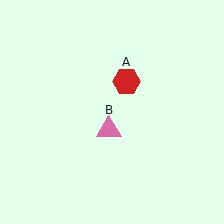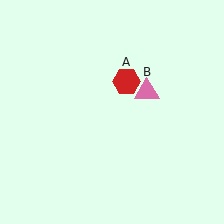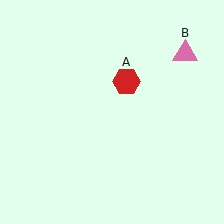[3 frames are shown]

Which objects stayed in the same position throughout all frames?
Red hexagon (object A) remained stationary.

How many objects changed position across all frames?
1 object changed position: pink triangle (object B).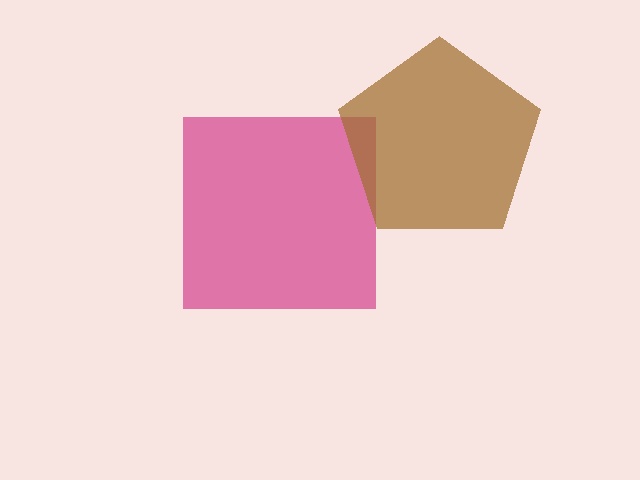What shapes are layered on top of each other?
The layered shapes are: a magenta square, a brown pentagon.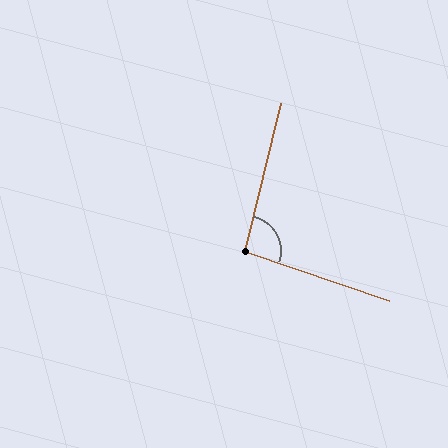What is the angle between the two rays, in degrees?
Approximately 95 degrees.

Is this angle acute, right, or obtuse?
It is approximately a right angle.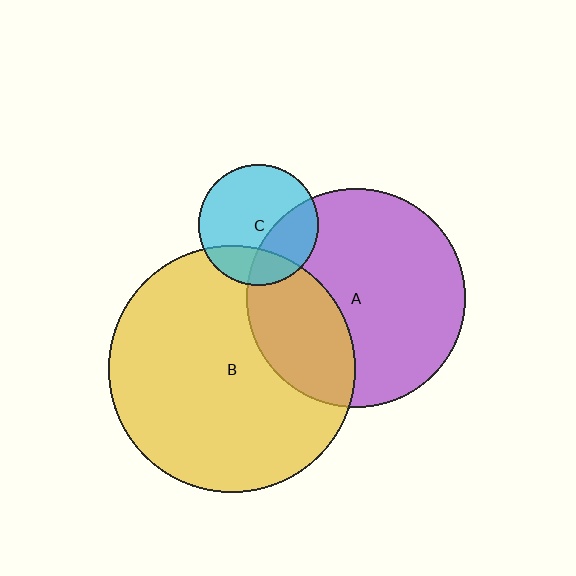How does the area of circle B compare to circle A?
Approximately 1.3 times.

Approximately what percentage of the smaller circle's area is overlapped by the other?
Approximately 25%.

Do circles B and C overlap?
Yes.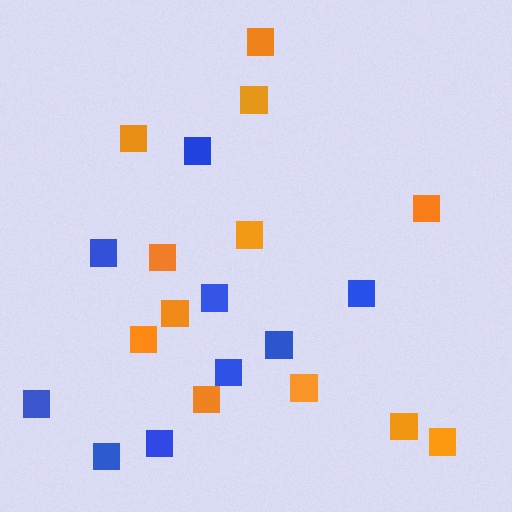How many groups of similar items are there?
There are 2 groups: one group of orange squares (12) and one group of blue squares (9).